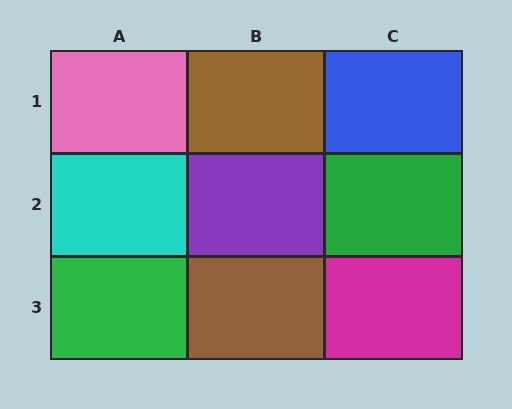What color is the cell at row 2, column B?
Purple.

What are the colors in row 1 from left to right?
Pink, brown, blue.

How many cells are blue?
1 cell is blue.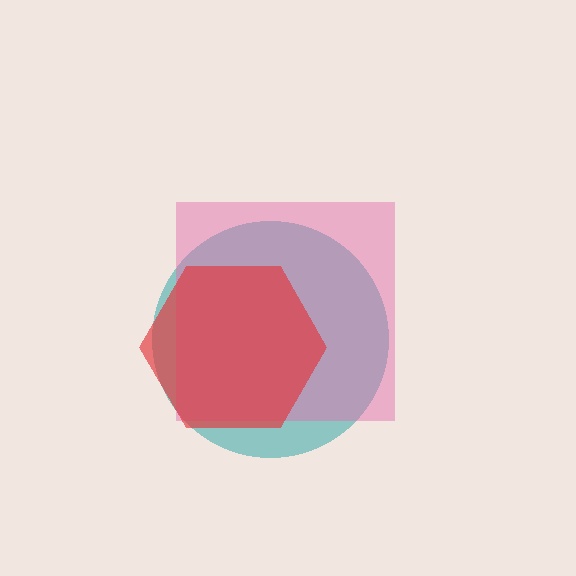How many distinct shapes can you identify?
There are 3 distinct shapes: a teal circle, a pink square, a red hexagon.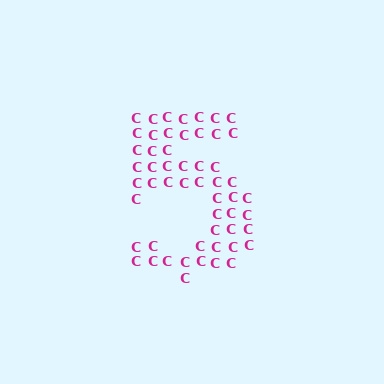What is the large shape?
The large shape is the digit 5.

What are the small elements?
The small elements are letter C's.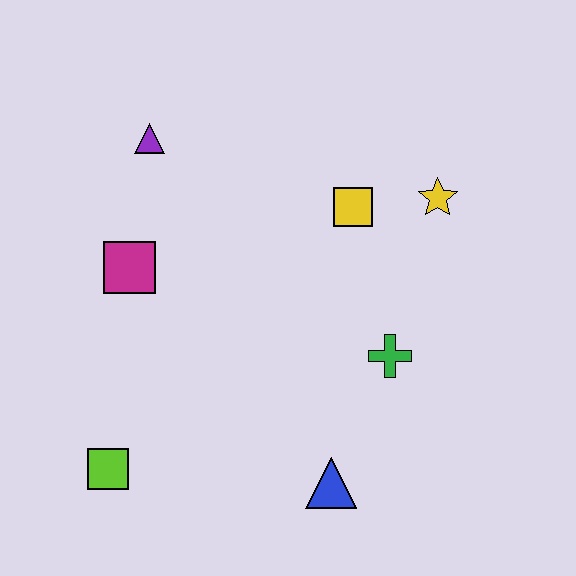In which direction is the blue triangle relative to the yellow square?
The blue triangle is below the yellow square.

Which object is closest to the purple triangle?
The magenta square is closest to the purple triangle.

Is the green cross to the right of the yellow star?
No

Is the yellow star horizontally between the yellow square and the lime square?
No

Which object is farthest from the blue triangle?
The purple triangle is farthest from the blue triangle.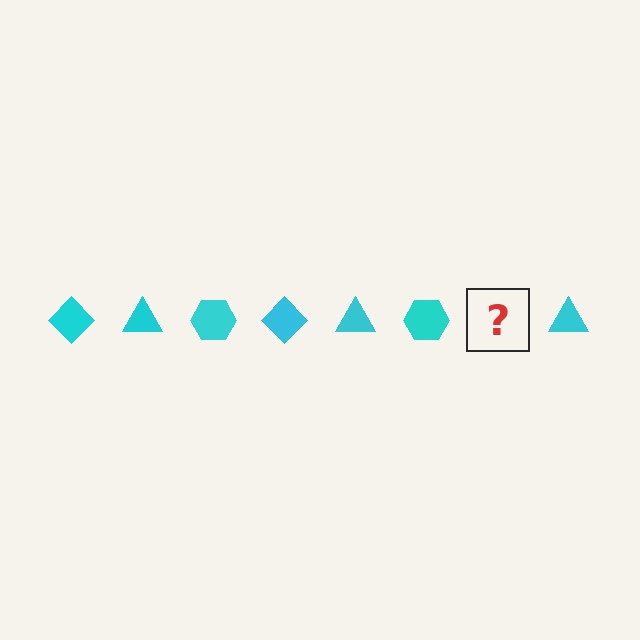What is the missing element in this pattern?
The missing element is a cyan diamond.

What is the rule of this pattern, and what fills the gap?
The rule is that the pattern cycles through diamond, triangle, hexagon shapes in cyan. The gap should be filled with a cyan diamond.